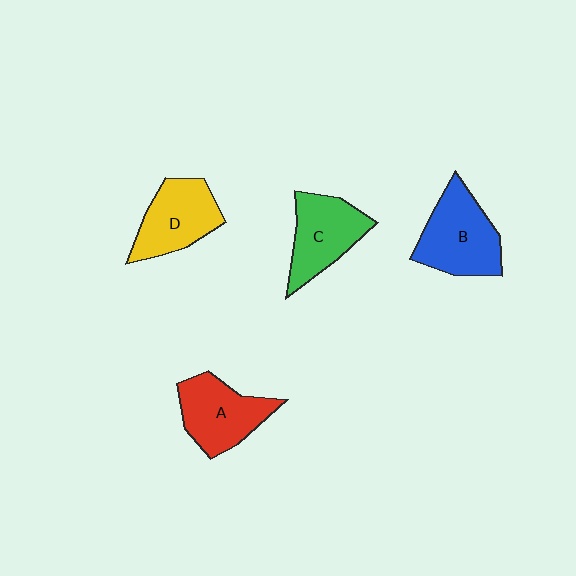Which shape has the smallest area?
Shape D (yellow).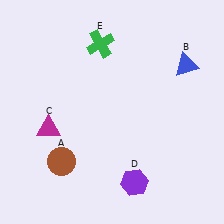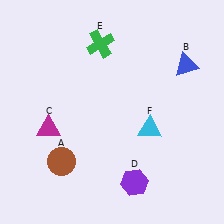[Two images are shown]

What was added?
A cyan triangle (F) was added in Image 2.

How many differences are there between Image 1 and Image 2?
There is 1 difference between the two images.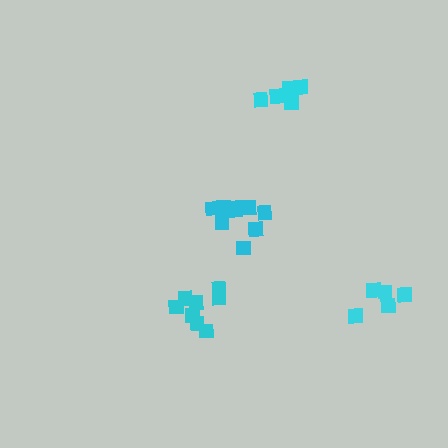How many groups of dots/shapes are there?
There are 4 groups.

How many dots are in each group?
Group 1: 8 dots, Group 2: 5 dots, Group 3: 9 dots, Group 4: 5 dots (27 total).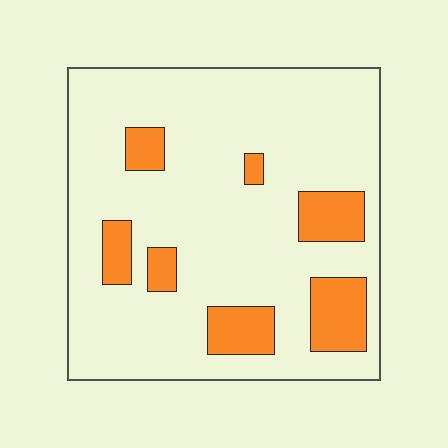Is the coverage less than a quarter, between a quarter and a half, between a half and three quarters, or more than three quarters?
Less than a quarter.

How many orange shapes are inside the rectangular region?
7.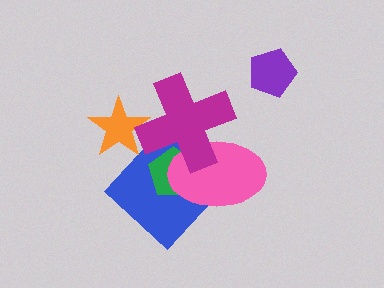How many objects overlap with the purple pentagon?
0 objects overlap with the purple pentagon.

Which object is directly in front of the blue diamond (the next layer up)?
The green pentagon is directly in front of the blue diamond.